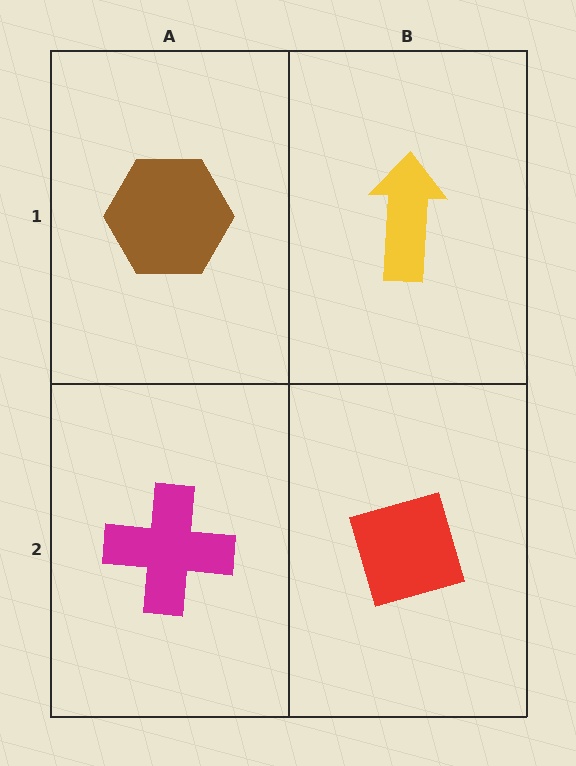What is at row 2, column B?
A red diamond.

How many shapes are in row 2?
2 shapes.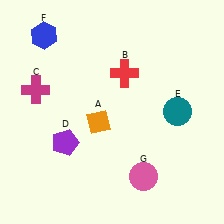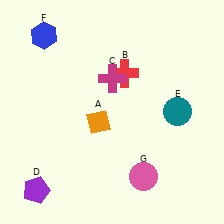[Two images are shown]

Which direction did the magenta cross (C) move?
The magenta cross (C) moved right.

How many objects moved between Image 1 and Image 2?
2 objects moved between the two images.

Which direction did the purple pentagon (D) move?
The purple pentagon (D) moved down.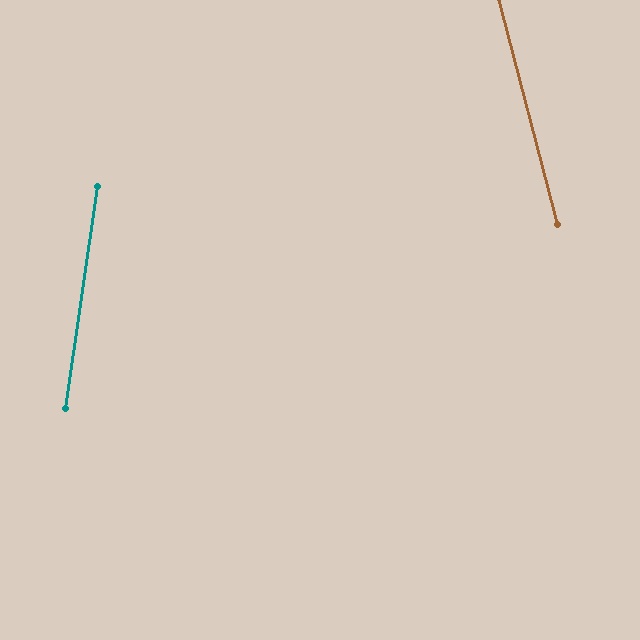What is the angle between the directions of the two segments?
Approximately 23 degrees.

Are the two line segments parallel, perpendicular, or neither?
Neither parallel nor perpendicular — they differ by about 23°.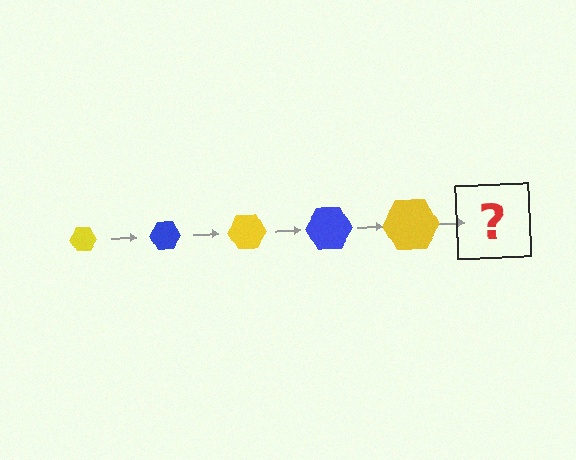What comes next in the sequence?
The next element should be a blue hexagon, larger than the previous one.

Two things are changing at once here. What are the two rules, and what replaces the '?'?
The two rules are that the hexagon grows larger each step and the color cycles through yellow and blue. The '?' should be a blue hexagon, larger than the previous one.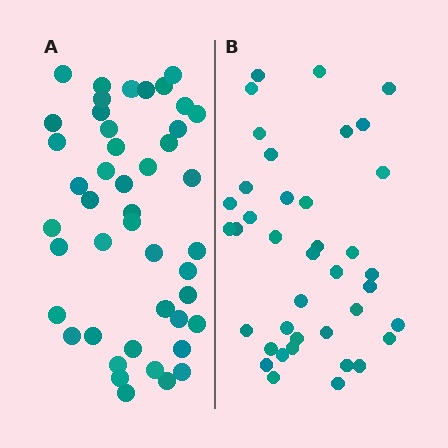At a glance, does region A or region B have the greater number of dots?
Region A (the left region) has more dots.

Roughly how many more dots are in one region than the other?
Region A has about 6 more dots than region B.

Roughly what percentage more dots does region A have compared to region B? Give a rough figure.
About 15% more.